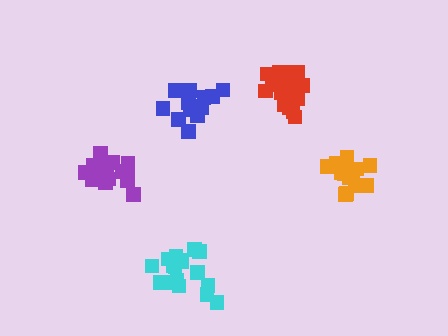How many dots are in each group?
Group 1: 18 dots, Group 2: 19 dots, Group 3: 14 dots, Group 4: 15 dots, Group 5: 16 dots (82 total).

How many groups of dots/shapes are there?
There are 5 groups.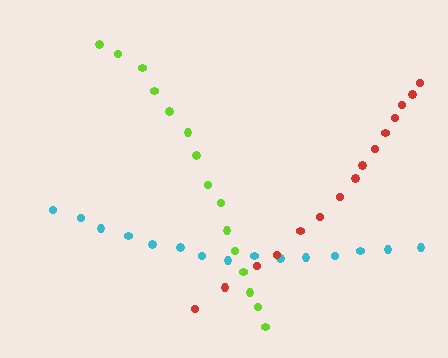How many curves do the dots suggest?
There are 3 distinct paths.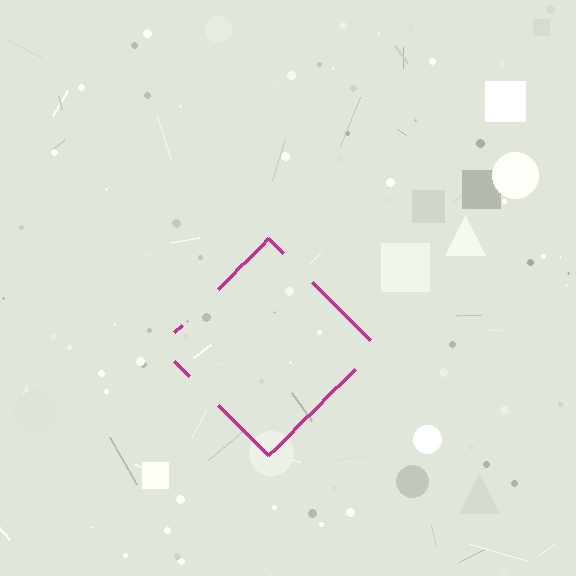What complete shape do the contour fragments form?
The contour fragments form a diamond.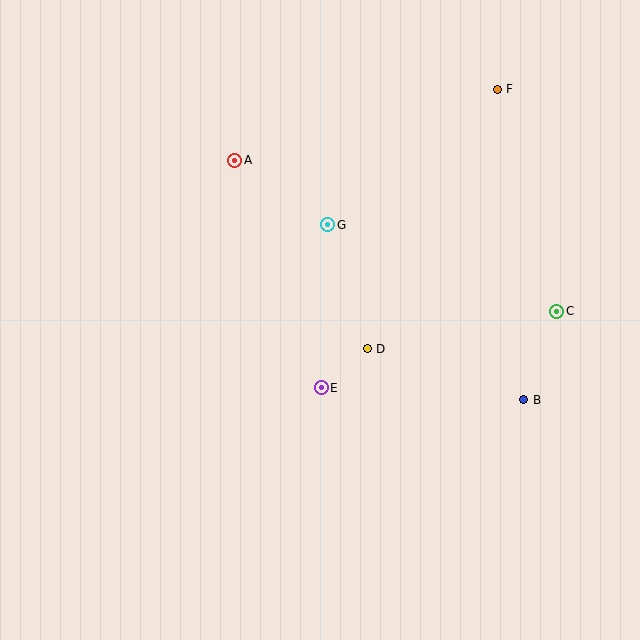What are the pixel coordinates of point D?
Point D is at (367, 349).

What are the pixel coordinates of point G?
Point G is at (328, 225).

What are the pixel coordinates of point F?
Point F is at (497, 89).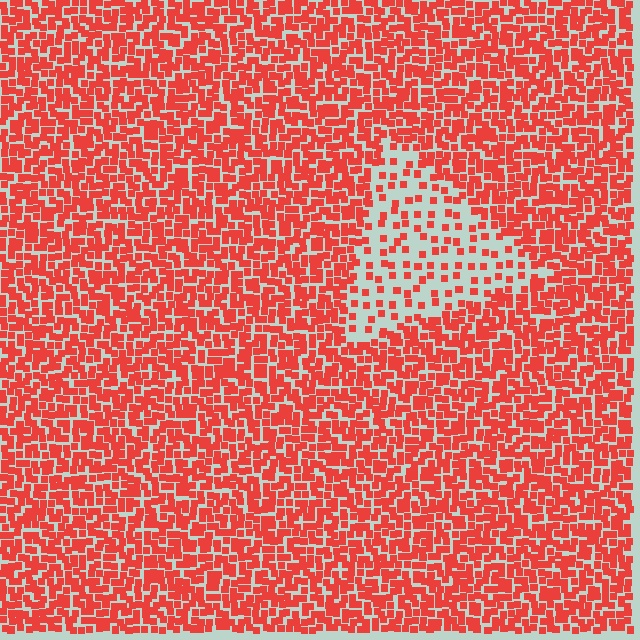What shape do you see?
I see a triangle.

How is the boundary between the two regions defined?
The boundary is defined by a change in element density (approximately 2.7x ratio). All elements are the same color, size, and shape.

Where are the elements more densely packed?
The elements are more densely packed outside the triangle boundary.